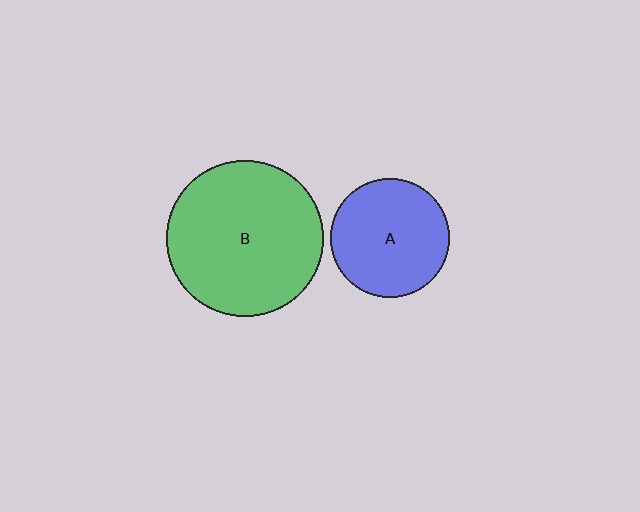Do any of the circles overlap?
No, none of the circles overlap.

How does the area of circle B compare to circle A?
Approximately 1.7 times.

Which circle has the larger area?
Circle B (green).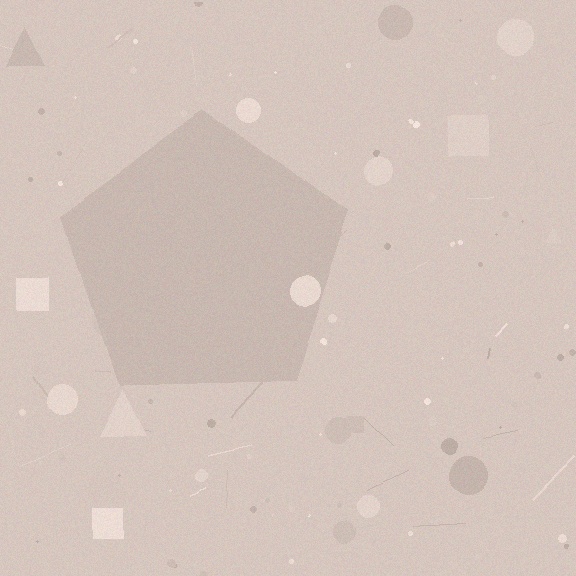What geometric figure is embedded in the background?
A pentagon is embedded in the background.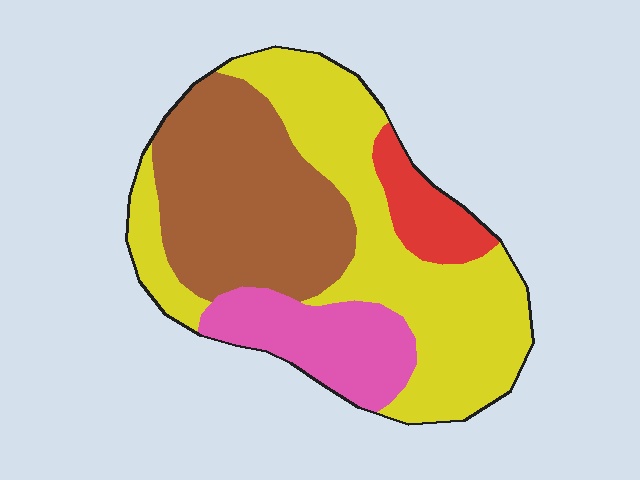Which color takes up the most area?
Yellow, at roughly 45%.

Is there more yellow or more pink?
Yellow.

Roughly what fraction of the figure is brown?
Brown covers roughly 35% of the figure.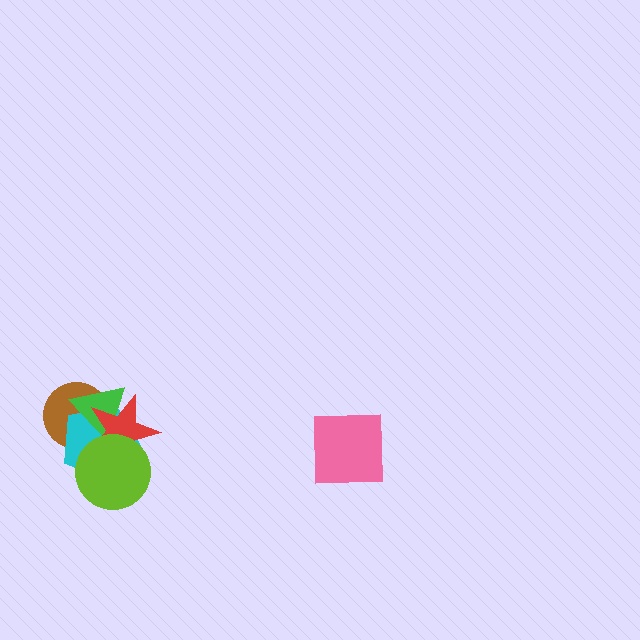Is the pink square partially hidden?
No, no other shape covers it.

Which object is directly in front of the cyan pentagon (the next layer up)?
The green triangle is directly in front of the cyan pentagon.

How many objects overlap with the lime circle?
2 objects overlap with the lime circle.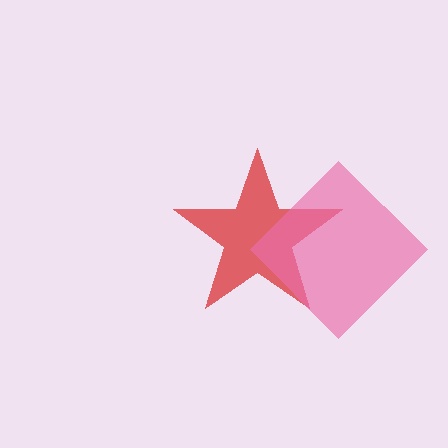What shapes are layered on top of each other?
The layered shapes are: a red star, a pink diamond.